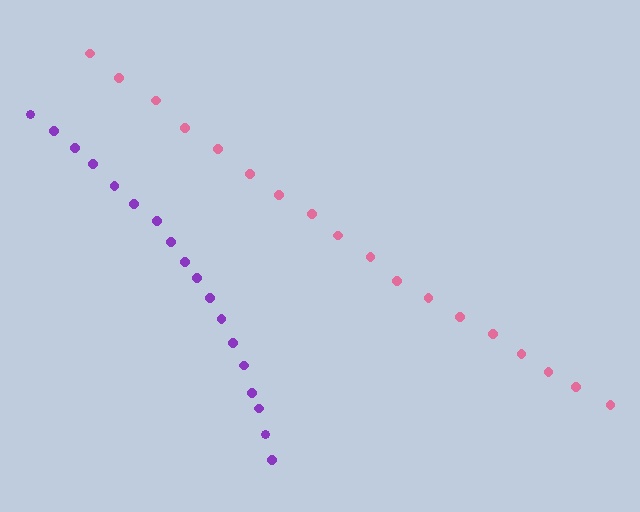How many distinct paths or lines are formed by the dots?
There are 2 distinct paths.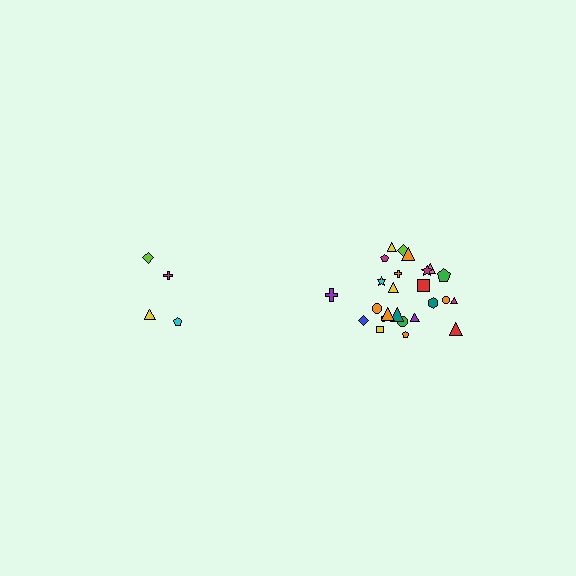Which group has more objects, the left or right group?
The right group.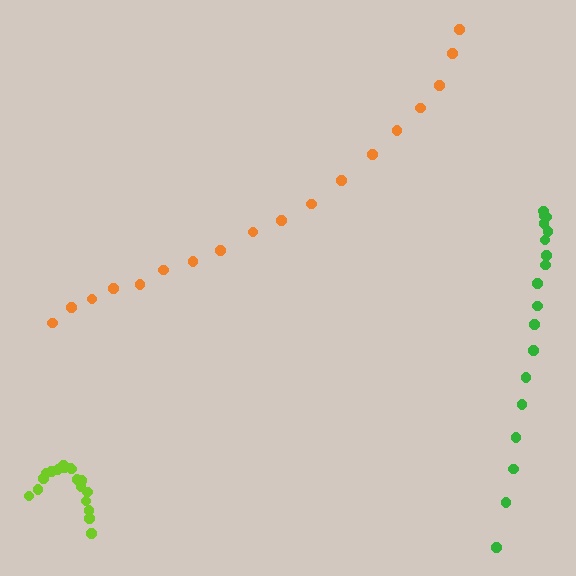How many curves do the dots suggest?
There are 3 distinct paths.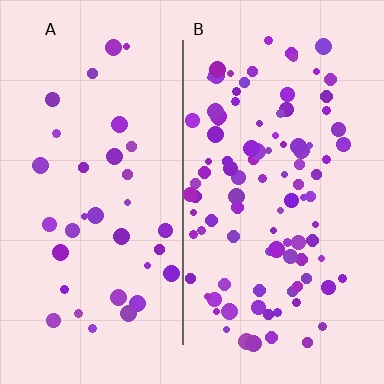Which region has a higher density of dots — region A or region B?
B (the right).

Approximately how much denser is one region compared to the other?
Approximately 2.9× — region B over region A.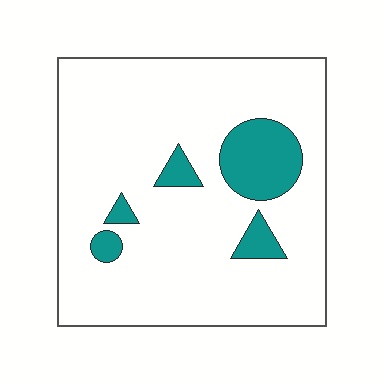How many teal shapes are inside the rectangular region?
5.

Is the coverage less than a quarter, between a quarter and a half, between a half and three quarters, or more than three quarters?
Less than a quarter.